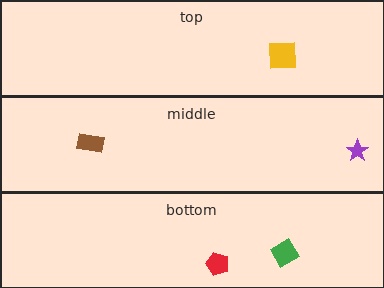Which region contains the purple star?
The middle region.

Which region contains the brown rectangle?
The middle region.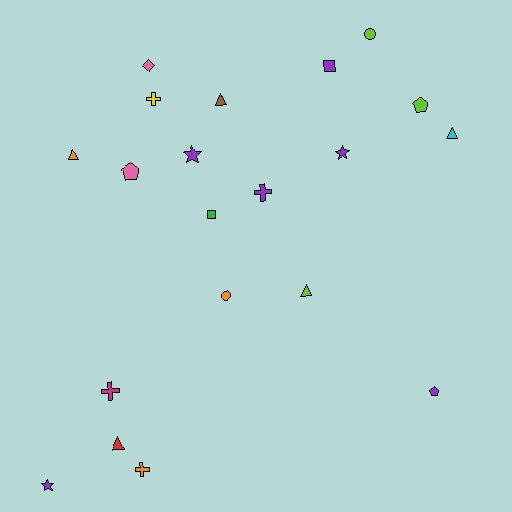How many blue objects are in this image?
There are no blue objects.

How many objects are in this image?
There are 20 objects.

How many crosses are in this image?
There are 4 crosses.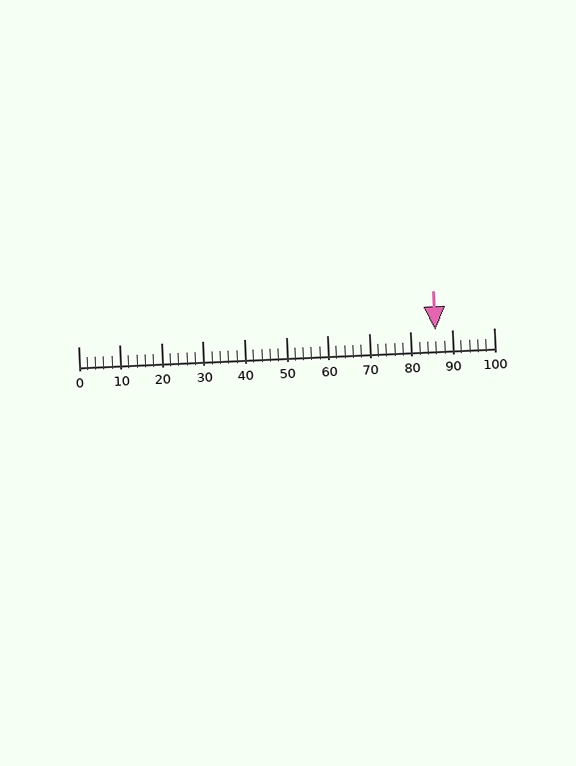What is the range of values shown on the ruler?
The ruler shows values from 0 to 100.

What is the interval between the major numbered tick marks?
The major tick marks are spaced 10 units apart.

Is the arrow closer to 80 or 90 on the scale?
The arrow is closer to 90.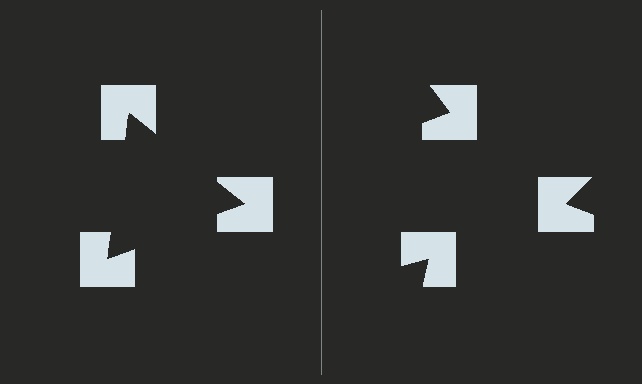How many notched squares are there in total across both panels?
6 — 3 on each side.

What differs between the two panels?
The notched squares are positioned identically on both sides; only the wedge orientations differ. On the left they align to a triangle; on the right they are misaligned.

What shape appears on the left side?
An illusory triangle.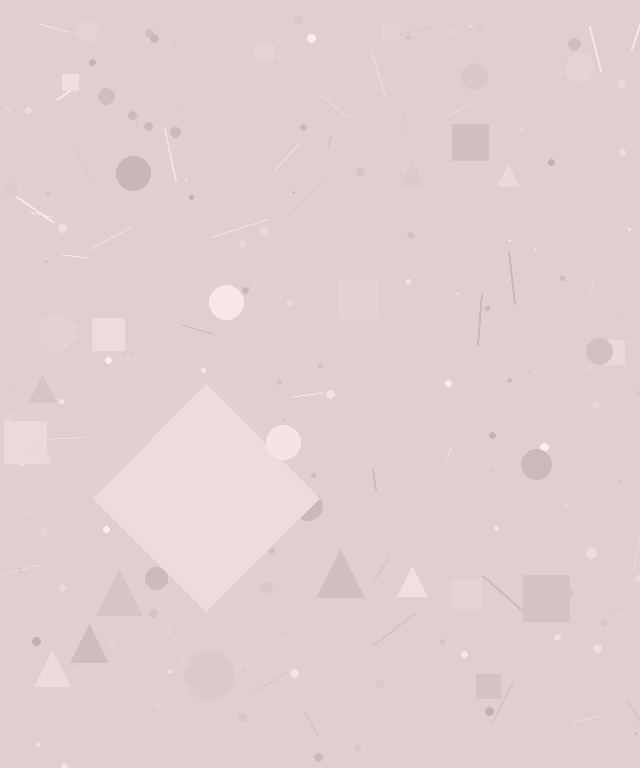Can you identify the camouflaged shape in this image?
The camouflaged shape is a diamond.